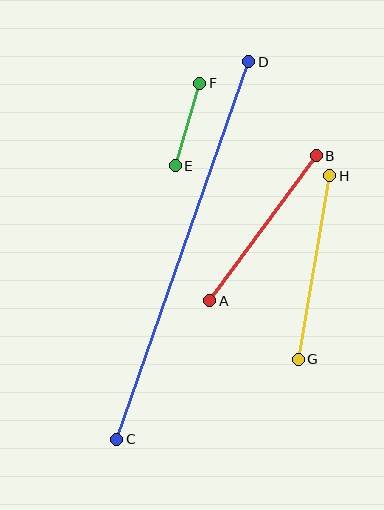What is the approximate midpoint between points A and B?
The midpoint is at approximately (263, 228) pixels.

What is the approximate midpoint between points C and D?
The midpoint is at approximately (183, 250) pixels.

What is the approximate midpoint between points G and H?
The midpoint is at approximately (314, 268) pixels.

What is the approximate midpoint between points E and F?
The midpoint is at approximately (187, 125) pixels.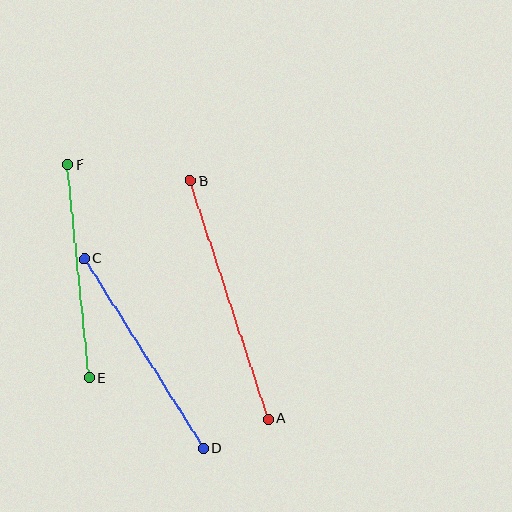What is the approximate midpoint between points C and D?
The midpoint is at approximately (144, 354) pixels.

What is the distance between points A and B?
The distance is approximately 250 pixels.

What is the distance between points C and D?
The distance is approximately 224 pixels.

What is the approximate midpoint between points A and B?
The midpoint is at approximately (229, 300) pixels.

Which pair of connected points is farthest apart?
Points A and B are farthest apart.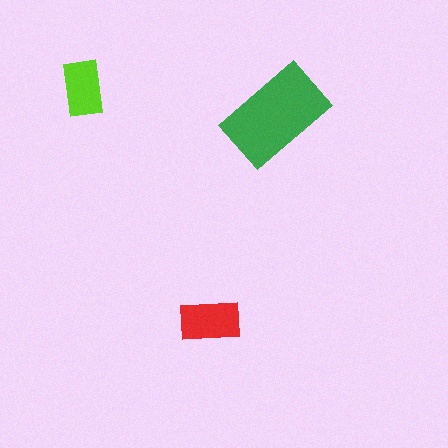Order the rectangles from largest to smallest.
the green one, the red one, the lime one.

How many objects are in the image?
There are 3 objects in the image.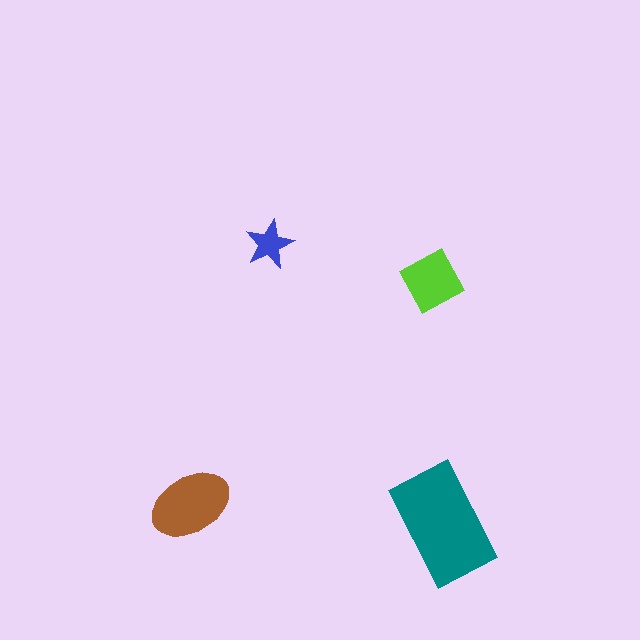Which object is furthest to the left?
The brown ellipse is leftmost.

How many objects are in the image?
There are 4 objects in the image.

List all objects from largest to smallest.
The teal rectangle, the brown ellipse, the lime diamond, the blue star.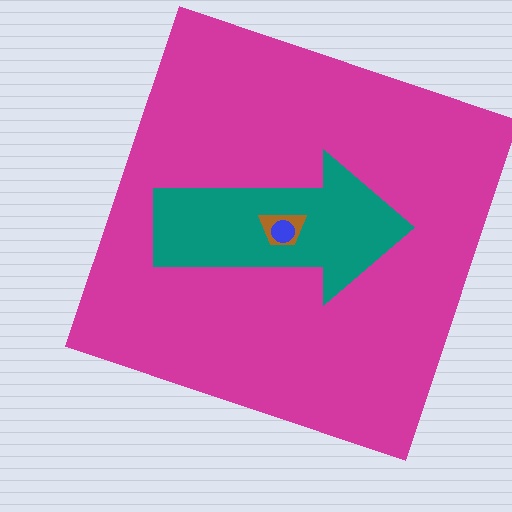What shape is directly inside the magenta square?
The teal arrow.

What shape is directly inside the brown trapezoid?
The blue circle.